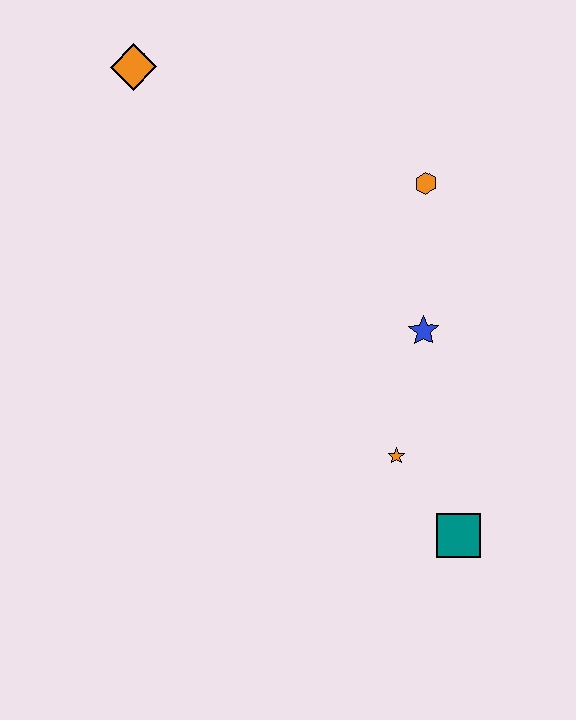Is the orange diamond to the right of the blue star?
No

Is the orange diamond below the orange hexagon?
No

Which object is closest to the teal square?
The orange star is closest to the teal square.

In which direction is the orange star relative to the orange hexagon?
The orange star is below the orange hexagon.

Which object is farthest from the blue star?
The orange diamond is farthest from the blue star.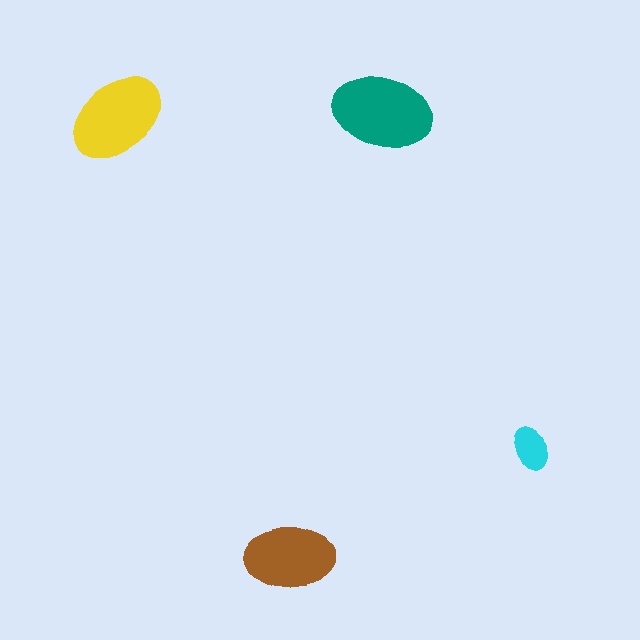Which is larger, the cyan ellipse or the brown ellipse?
The brown one.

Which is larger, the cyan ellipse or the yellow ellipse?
The yellow one.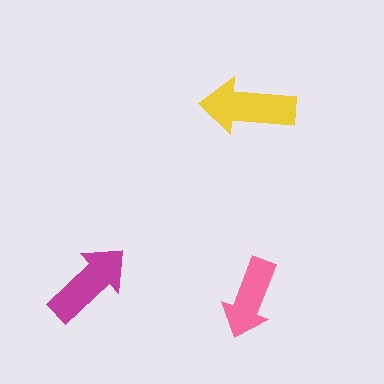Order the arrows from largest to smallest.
the yellow one, the magenta one, the pink one.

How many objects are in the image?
There are 3 objects in the image.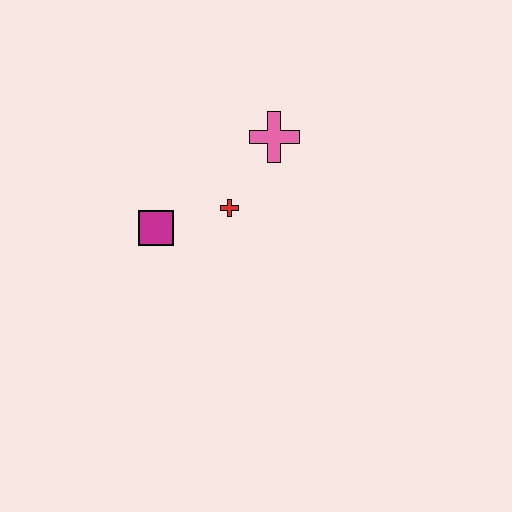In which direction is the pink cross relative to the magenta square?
The pink cross is to the right of the magenta square.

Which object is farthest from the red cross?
The pink cross is farthest from the red cross.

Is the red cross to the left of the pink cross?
Yes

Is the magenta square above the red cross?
No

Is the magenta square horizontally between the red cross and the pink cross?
No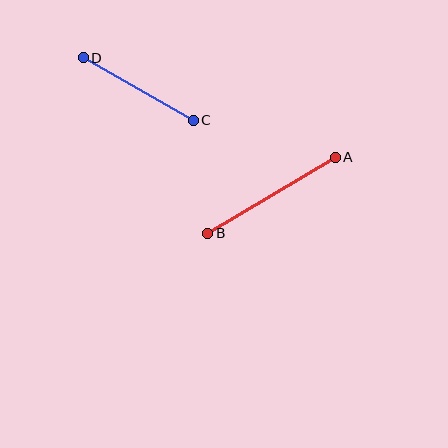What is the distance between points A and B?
The distance is approximately 148 pixels.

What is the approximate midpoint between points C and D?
The midpoint is at approximately (138, 89) pixels.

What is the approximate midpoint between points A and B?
The midpoint is at approximately (271, 195) pixels.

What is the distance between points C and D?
The distance is approximately 126 pixels.